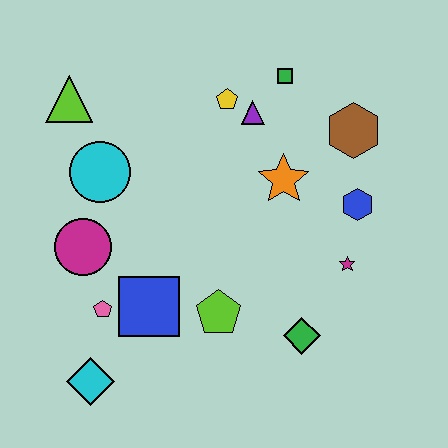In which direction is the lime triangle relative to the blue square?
The lime triangle is above the blue square.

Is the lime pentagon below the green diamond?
No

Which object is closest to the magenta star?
The blue hexagon is closest to the magenta star.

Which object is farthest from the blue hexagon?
The cyan diamond is farthest from the blue hexagon.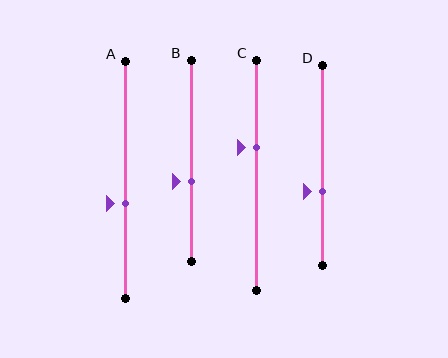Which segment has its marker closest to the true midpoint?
Segment B has its marker closest to the true midpoint.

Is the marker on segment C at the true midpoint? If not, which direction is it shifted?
No, the marker on segment C is shifted upward by about 12% of the segment length.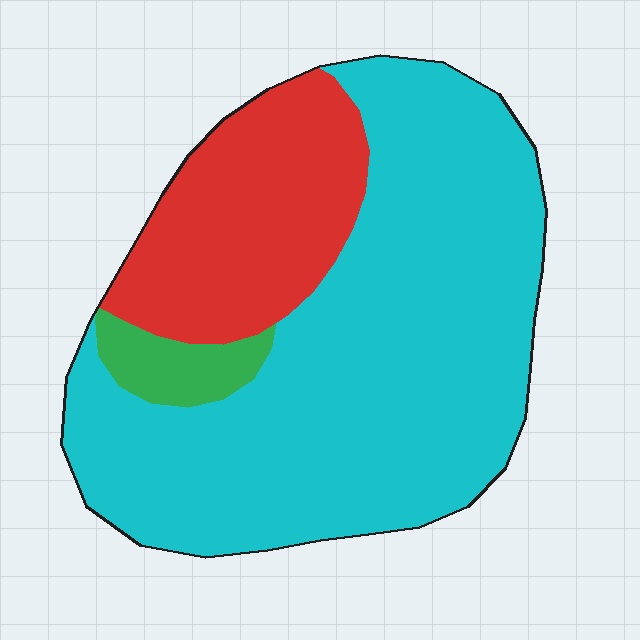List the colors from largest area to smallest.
From largest to smallest: cyan, red, green.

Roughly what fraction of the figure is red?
Red covers 25% of the figure.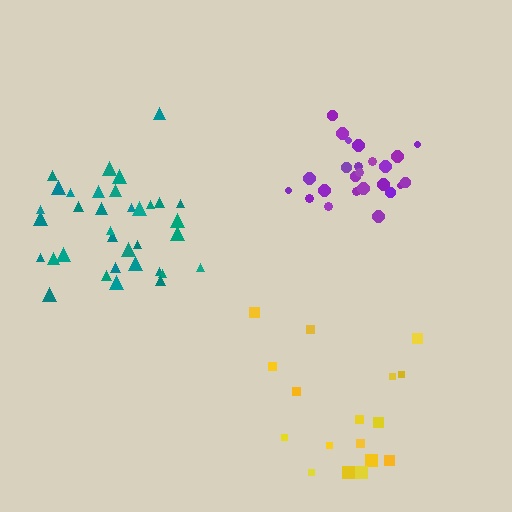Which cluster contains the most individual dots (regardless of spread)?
Teal (35).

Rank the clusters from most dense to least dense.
purple, teal, yellow.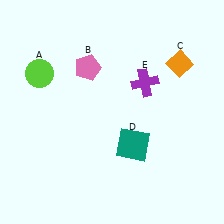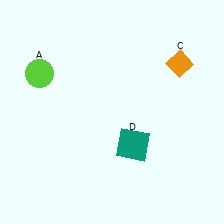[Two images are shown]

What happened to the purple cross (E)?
The purple cross (E) was removed in Image 2. It was in the top-right area of Image 1.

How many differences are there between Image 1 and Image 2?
There are 2 differences between the two images.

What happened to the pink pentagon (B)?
The pink pentagon (B) was removed in Image 2. It was in the top-left area of Image 1.